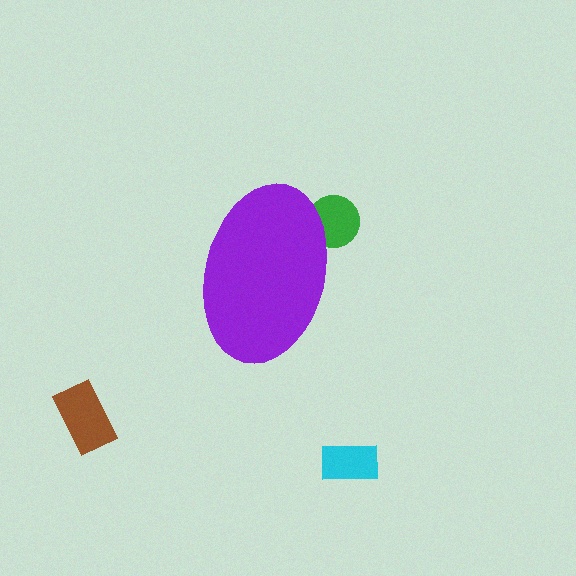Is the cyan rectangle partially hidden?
No, the cyan rectangle is fully visible.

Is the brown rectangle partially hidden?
No, the brown rectangle is fully visible.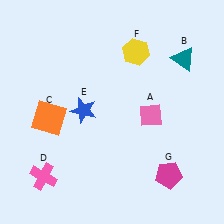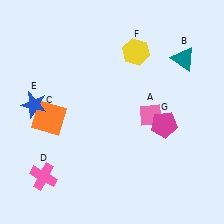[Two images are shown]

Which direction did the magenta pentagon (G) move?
The magenta pentagon (G) moved up.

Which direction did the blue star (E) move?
The blue star (E) moved left.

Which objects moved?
The objects that moved are: the blue star (E), the magenta pentagon (G).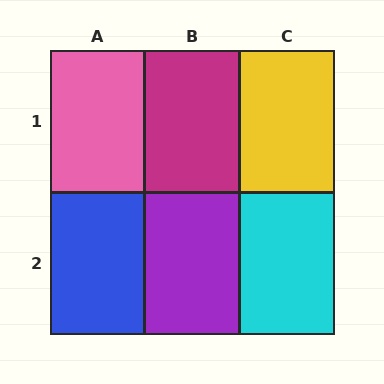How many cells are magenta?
1 cell is magenta.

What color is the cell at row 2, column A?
Blue.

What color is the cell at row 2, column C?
Cyan.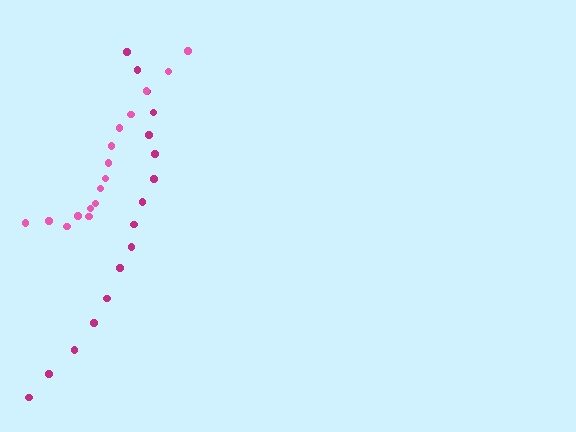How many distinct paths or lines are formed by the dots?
There are 2 distinct paths.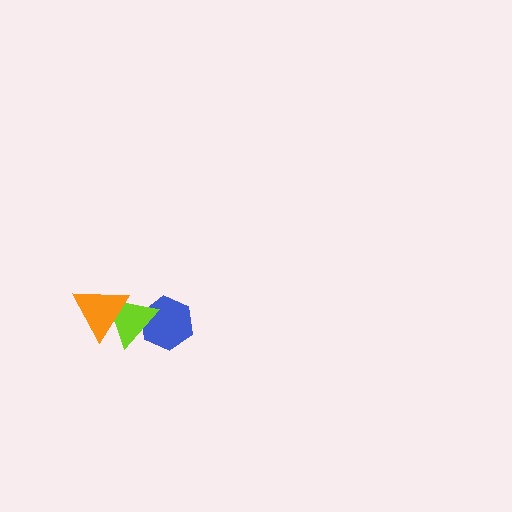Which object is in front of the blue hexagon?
The lime triangle is in front of the blue hexagon.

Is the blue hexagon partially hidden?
Yes, it is partially covered by another shape.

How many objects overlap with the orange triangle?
1 object overlaps with the orange triangle.